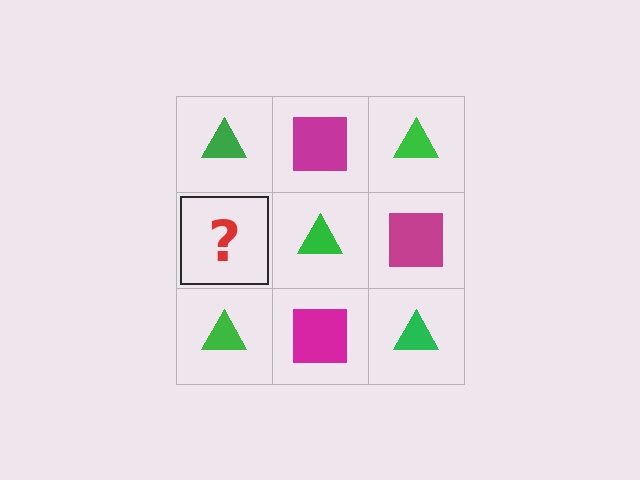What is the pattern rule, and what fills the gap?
The rule is that it alternates green triangle and magenta square in a checkerboard pattern. The gap should be filled with a magenta square.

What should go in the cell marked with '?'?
The missing cell should contain a magenta square.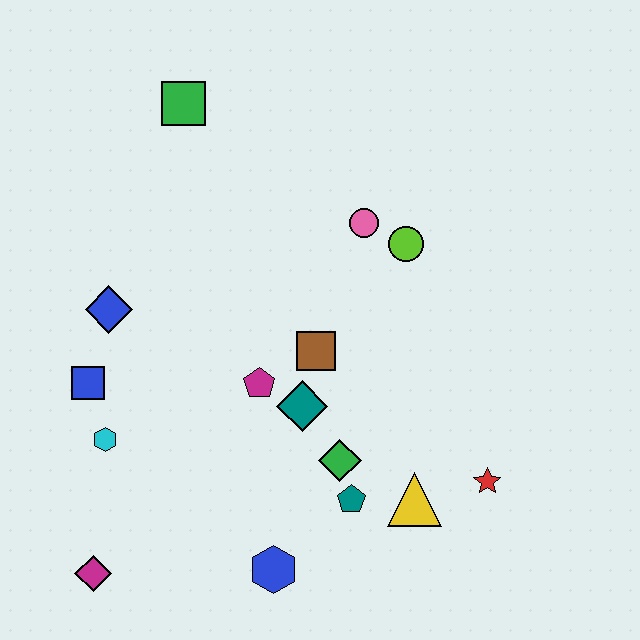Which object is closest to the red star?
The yellow triangle is closest to the red star.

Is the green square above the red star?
Yes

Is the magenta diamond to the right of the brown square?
No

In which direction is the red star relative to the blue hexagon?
The red star is to the right of the blue hexagon.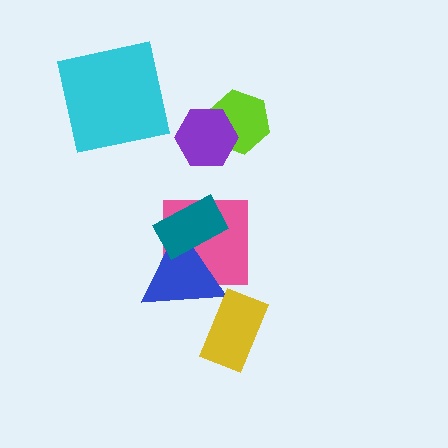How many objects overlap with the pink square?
2 objects overlap with the pink square.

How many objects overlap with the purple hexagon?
1 object overlaps with the purple hexagon.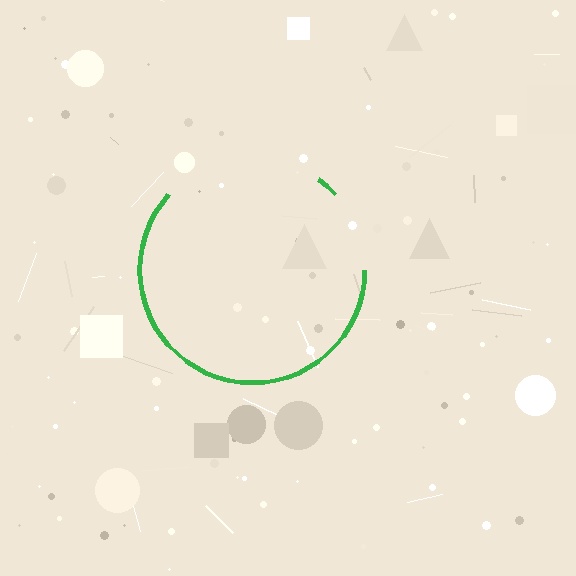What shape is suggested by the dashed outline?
The dashed outline suggests a circle.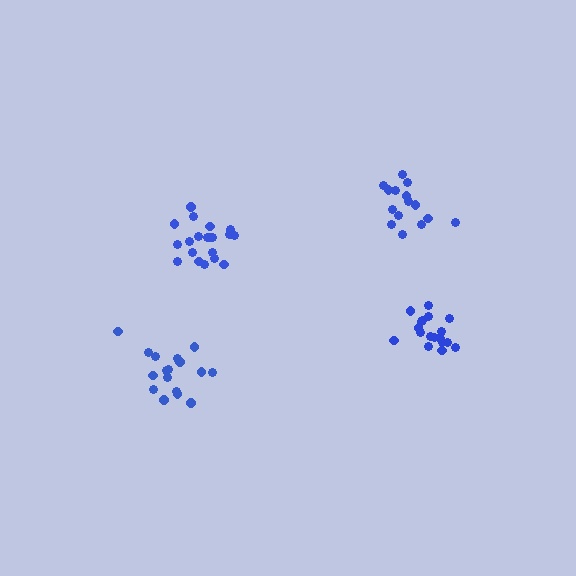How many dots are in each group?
Group 1: 20 dots, Group 2: 15 dots, Group 3: 17 dots, Group 4: 18 dots (70 total).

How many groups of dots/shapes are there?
There are 4 groups.